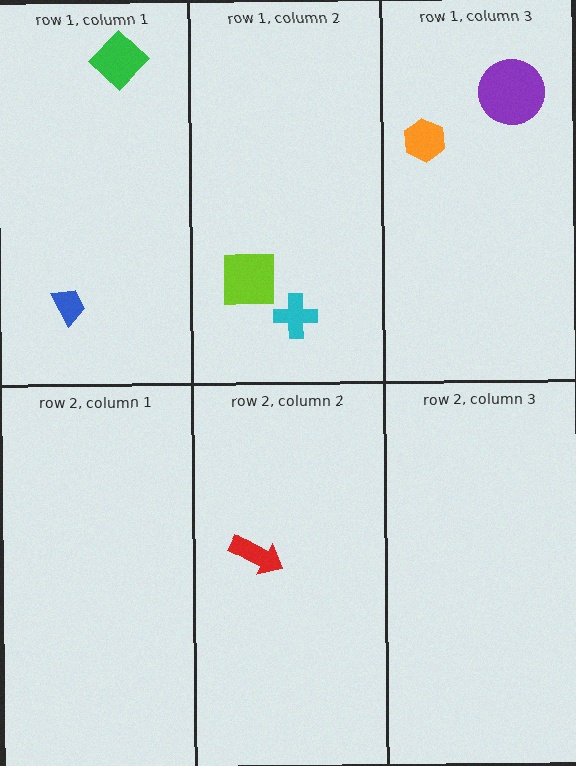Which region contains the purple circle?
The row 1, column 3 region.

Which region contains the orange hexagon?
The row 1, column 3 region.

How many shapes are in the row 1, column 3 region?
2.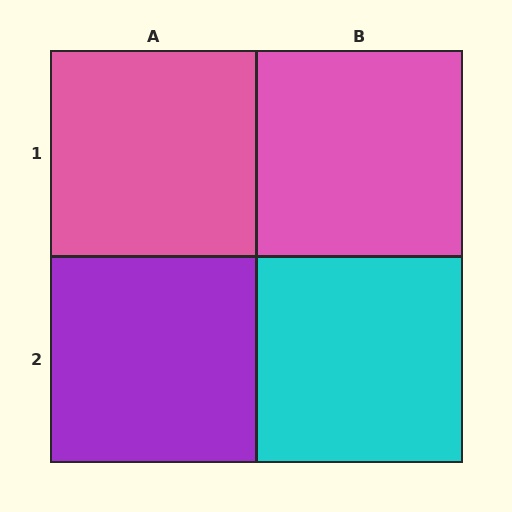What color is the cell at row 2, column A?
Purple.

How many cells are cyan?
1 cell is cyan.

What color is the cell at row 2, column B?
Cyan.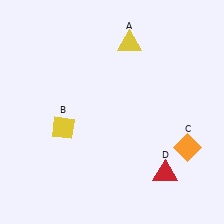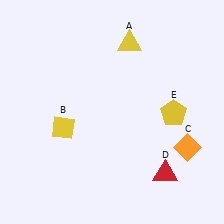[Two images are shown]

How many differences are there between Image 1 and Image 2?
There is 1 difference between the two images.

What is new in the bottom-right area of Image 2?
A yellow pentagon (E) was added in the bottom-right area of Image 2.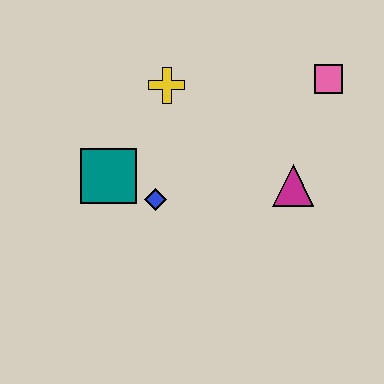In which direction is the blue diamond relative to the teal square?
The blue diamond is to the right of the teal square.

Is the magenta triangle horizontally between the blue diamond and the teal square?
No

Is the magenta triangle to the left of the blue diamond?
No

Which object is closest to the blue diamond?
The teal square is closest to the blue diamond.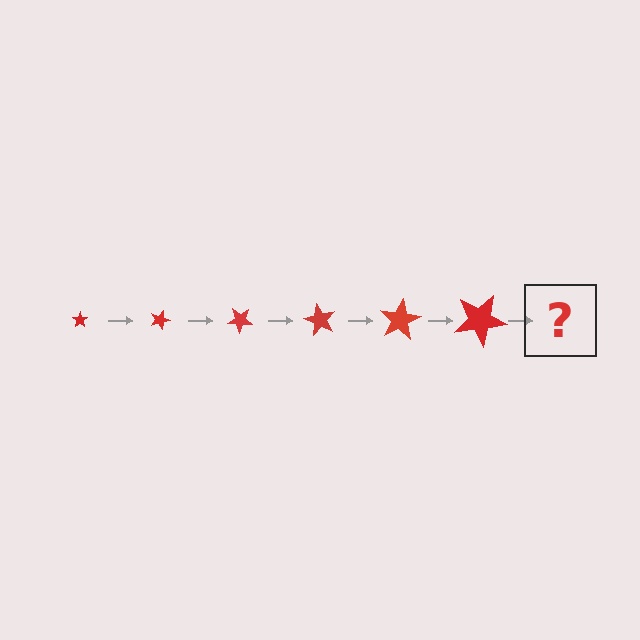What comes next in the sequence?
The next element should be a star, larger than the previous one and rotated 120 degrees from the start.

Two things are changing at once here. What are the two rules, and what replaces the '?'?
The two rules are that the star grows larger each step and it rotates 20 degrees each step. The '?' should be a star, larger than the previous one and rotated 120 degrees from the start.